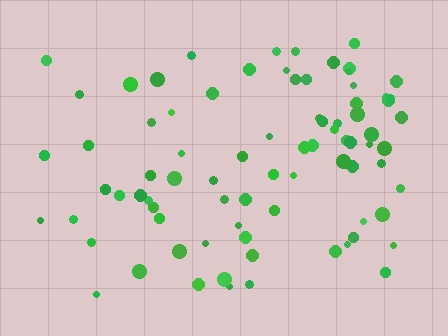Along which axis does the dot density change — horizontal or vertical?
Horizontal.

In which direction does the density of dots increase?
From left to right, with the right side densest.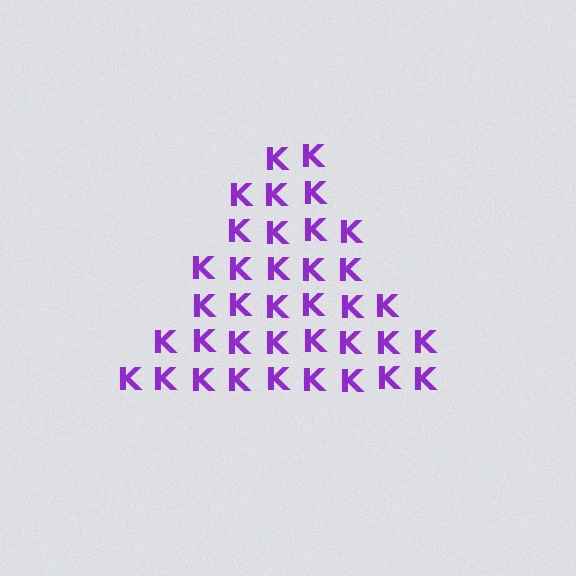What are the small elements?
The small elements are letter K's.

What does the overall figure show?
The overall figure shows a triangle.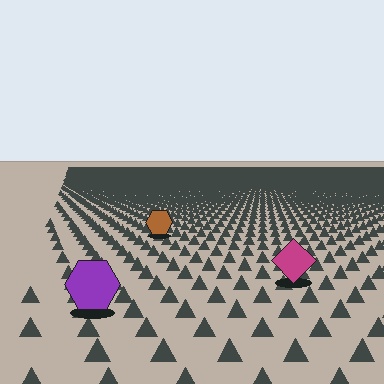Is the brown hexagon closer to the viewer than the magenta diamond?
No. The magenta diamond is closer — you can tell from the texture gradient: the ground texture is coarser near it.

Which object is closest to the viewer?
The purple hexagon is closest. The texture marks near it are larger and more spread out.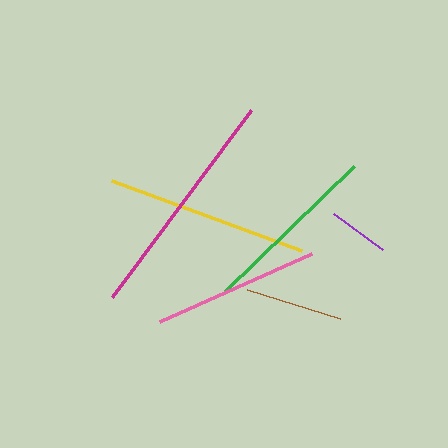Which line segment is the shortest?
The purple line is the shortest at approximately 61 pixels.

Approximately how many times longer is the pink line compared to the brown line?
The pink line is approximately 1.7 times the length of the brown line.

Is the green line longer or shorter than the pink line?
The green line is longer than the pink line.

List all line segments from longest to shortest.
From longest to shortest: magenta, yellow, green, pink, brown, purple.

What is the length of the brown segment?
The brown segment is approximately 98 pixels long.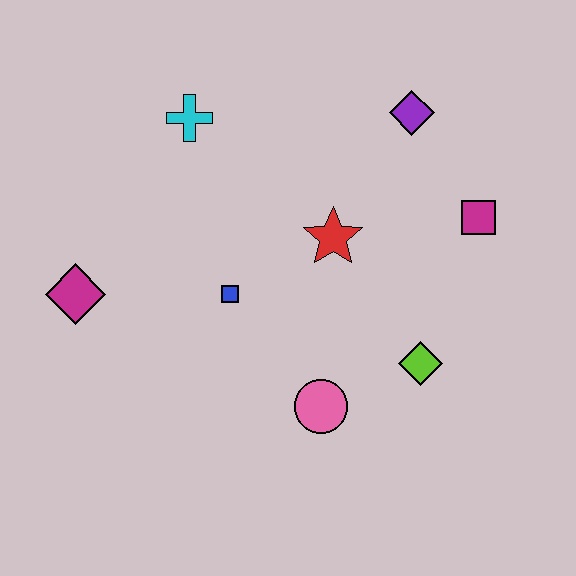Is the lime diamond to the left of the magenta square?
Yes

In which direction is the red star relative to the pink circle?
The red star is above the pink circle.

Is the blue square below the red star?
Yes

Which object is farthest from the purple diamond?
The magenta diamond is farthest from the purple diamond.